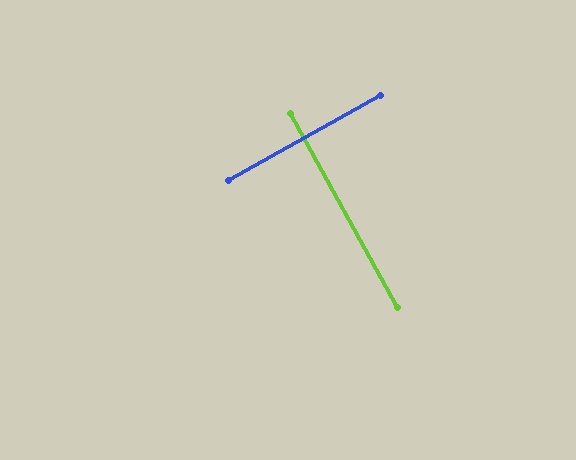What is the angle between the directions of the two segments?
Approximately 90 degrees.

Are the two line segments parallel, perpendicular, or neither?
Perpendicular — they meet at approximately 90°.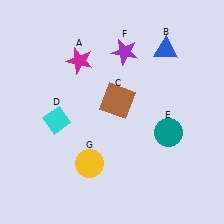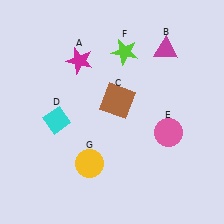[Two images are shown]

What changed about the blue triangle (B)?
In Image 1, B is blue. In Image 2, it changed to magenta.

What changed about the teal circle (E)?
In Image 1, E is teal. In Image 2, it changed to pink.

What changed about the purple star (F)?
In Image 1, F is purple. In Image 2, it changed to lime.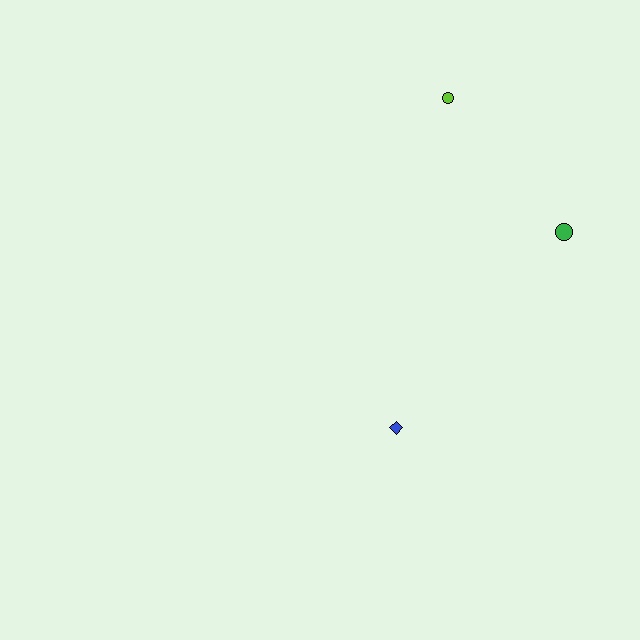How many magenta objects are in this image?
There are no magenta objects.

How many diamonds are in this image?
There is 1 diamond.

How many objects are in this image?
There are 3 objects.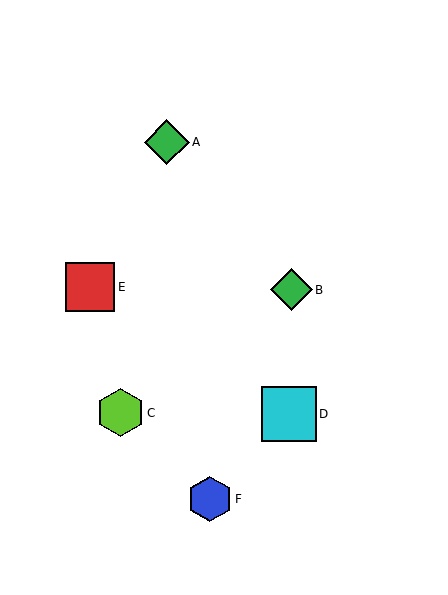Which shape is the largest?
The cyan square (labeled D) is the largest.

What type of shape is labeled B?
Shape B is a green diamond.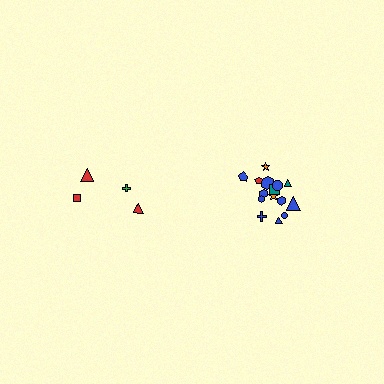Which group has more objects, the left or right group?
The right group.